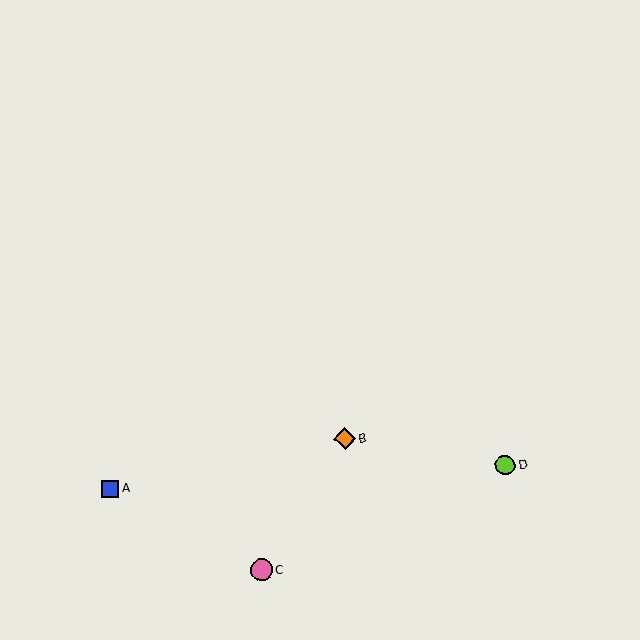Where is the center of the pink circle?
The center of the pink circle is at (262, 570).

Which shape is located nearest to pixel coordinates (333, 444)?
The orange diamond (labeled B) at (345, 439) is nearest to that location.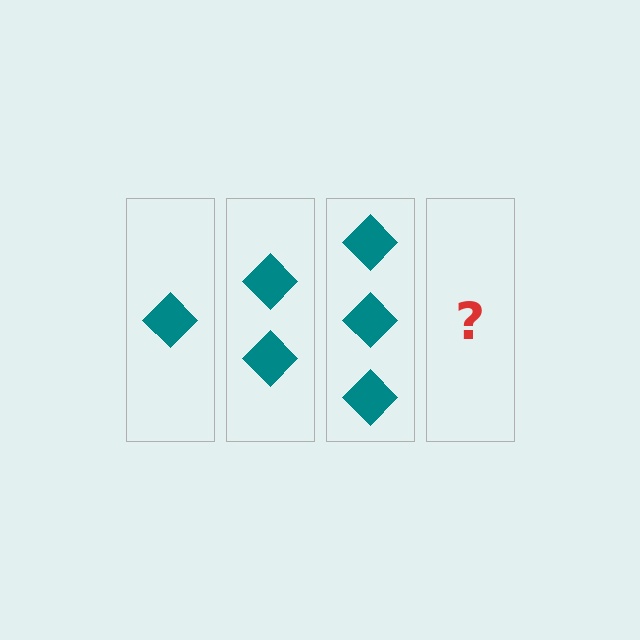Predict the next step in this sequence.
The next step is 4 diamonds.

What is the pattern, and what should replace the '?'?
The pattern is that each step adds one more diamond. The '?' should be 4 diamonds.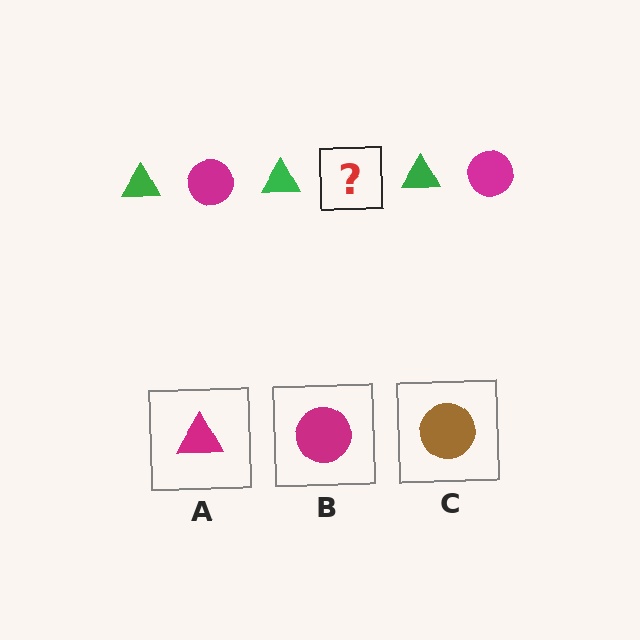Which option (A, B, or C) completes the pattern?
B.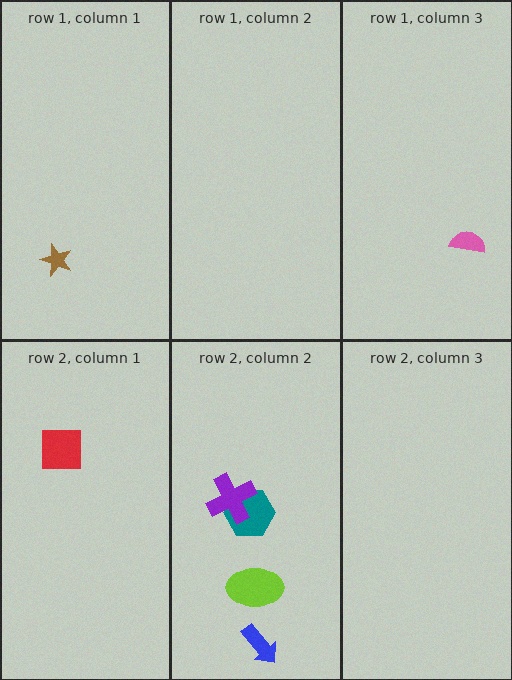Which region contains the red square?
The row 2, column 1 region.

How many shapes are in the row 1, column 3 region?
1.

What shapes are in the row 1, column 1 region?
The brown star.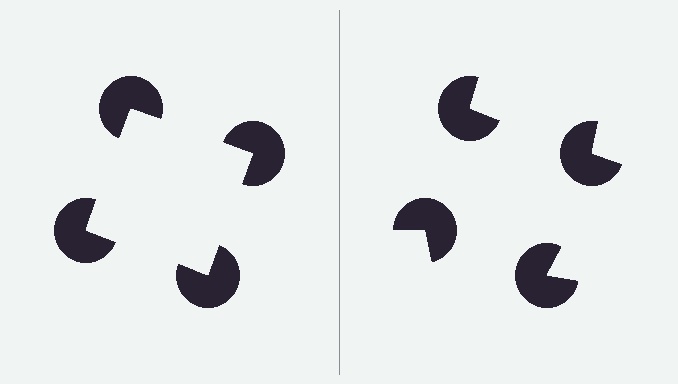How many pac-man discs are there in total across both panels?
8 — 4 on each side.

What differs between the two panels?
The pac-man discs are positioned identically on both sides; only the wedge orientations differ. On the left they align to a square; on the right they are misaligned.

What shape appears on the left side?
An illusory square.